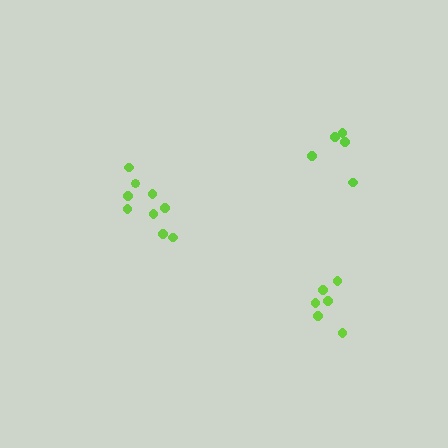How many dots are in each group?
Group 1: 9 dots, Group 2: 5 dots, Group 3: 6 dots (20 total).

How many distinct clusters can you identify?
There are 3 distinct clusters.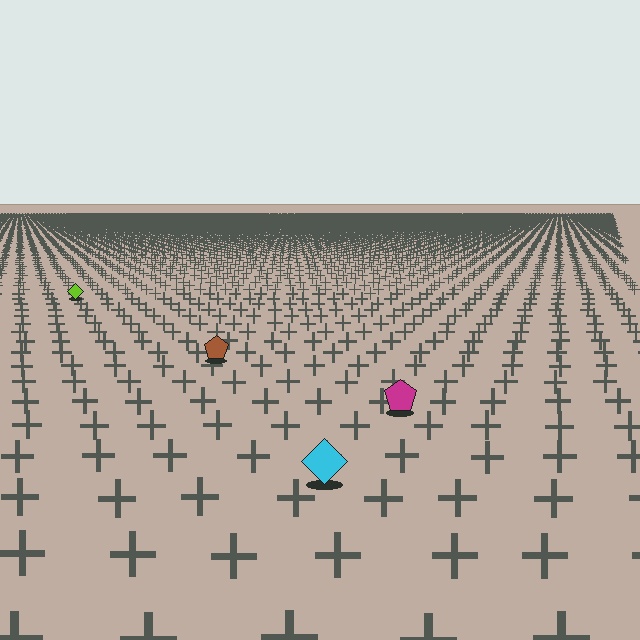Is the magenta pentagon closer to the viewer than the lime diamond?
Yes. The magenta pentagon is closer — you can tell from the texture gradient: the ground texture is coarser near it.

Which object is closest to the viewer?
The cyan diamond is closest. The texture marks near it are larger and more spread out.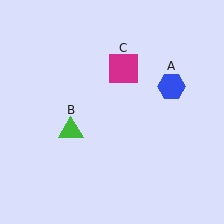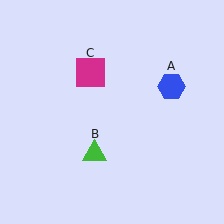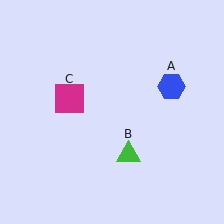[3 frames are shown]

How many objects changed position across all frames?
2 objects changed position: green triangle (object B), magenta square (object C).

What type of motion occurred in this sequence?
The green triangle (object B), magenta square (object C) rotated counterclockwise around the center of the scene.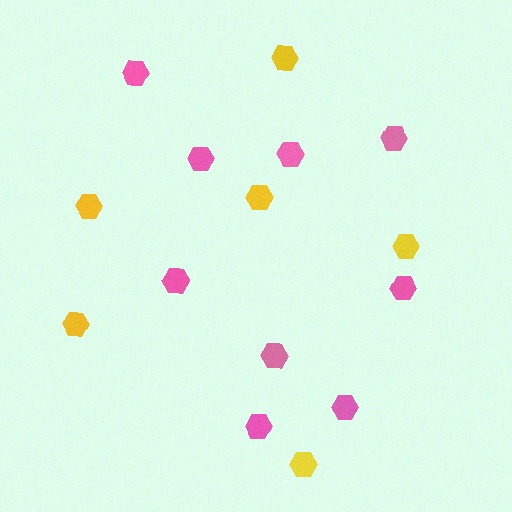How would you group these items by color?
There are 2 groups: one group of yellow hexagons (6) and one group of pink hexagons (9).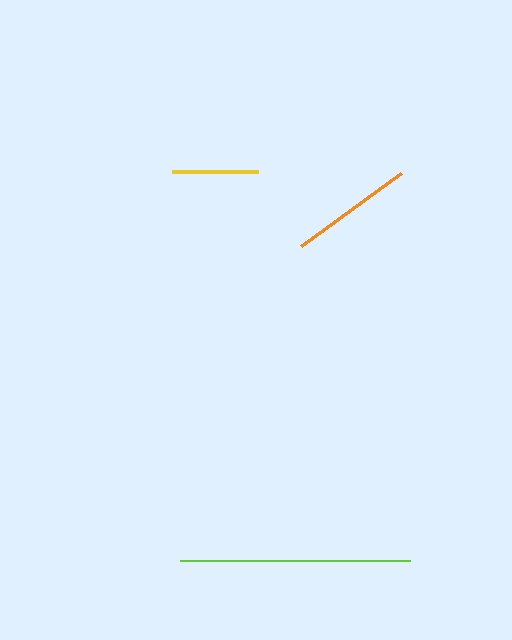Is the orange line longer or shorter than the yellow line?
The orange line is longer than the yellow line.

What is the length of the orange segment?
The orange segment is approximately 123 pixels long.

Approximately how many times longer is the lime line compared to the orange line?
The lime line is approximately 1.9 times the length of the orange line.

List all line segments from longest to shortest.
From longest to shortest: lime, orange, yellow.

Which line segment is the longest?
The lime line is the longest at approximately 229 pixels.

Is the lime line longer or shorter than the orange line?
The lime line is longer than the orange line.